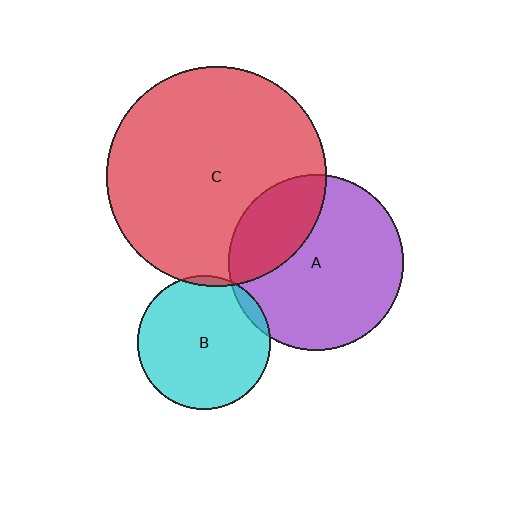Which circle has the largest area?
Circle C (red).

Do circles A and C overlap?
Yes.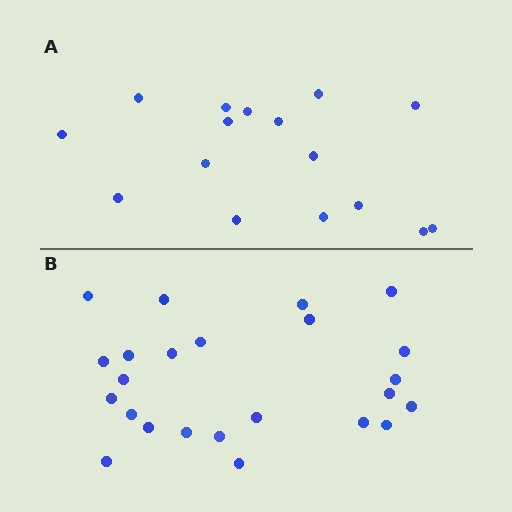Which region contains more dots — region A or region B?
Region B (the bottom region) has more dots.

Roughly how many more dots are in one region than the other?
Region B has roughly 8 or so more dots than region A.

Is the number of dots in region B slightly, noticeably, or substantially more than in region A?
Region B has substantially more. The ratio is roughly 1.5 to 1.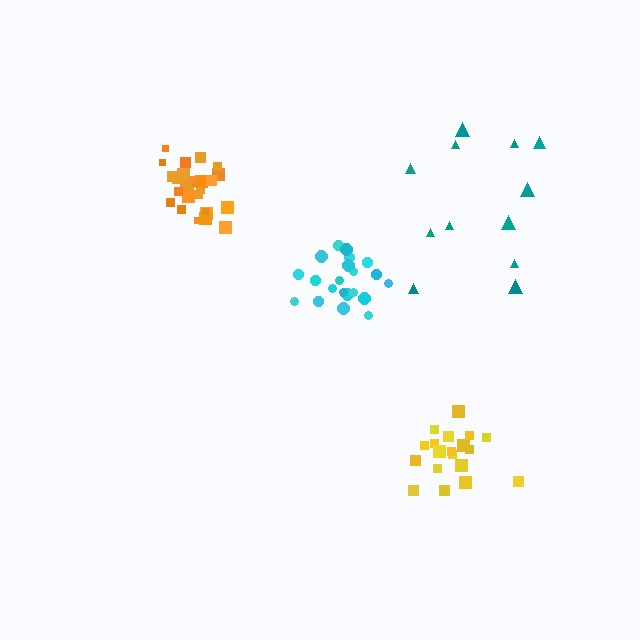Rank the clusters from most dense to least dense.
orange, cyan, yellow, teal.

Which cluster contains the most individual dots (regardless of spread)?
Orange (29).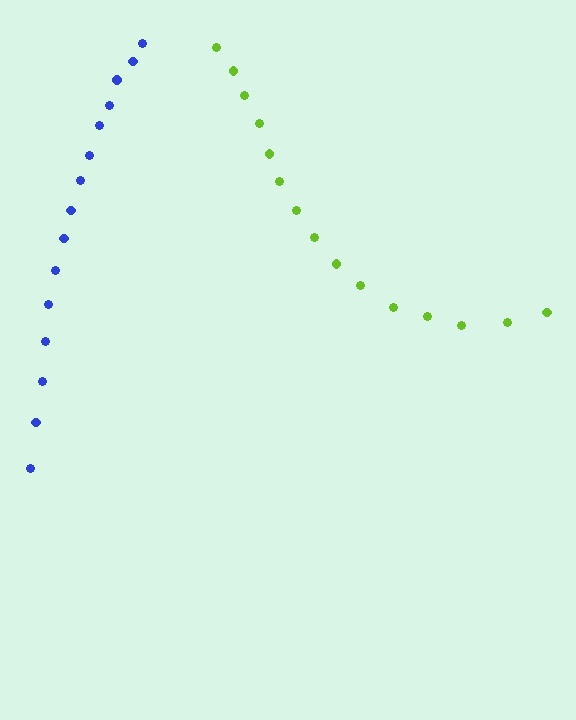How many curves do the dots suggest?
There are 2 distinct paths.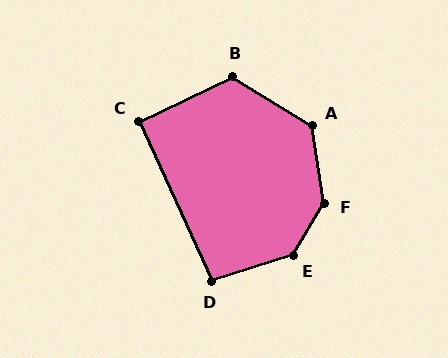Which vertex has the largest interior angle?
F, at approximately 141 degrees.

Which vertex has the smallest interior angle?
C, at approximately 91 degrees.